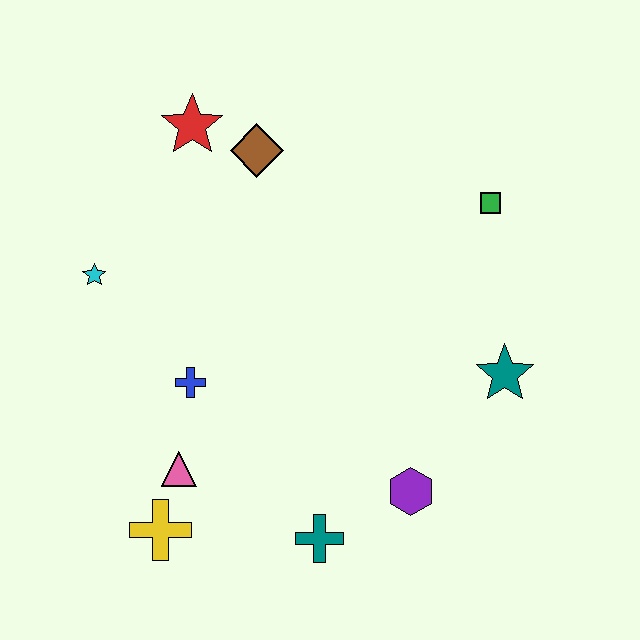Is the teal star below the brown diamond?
Yes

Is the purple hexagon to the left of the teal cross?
No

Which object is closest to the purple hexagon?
The teal cross is closest to the purple hexagon.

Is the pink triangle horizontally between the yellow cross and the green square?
Yes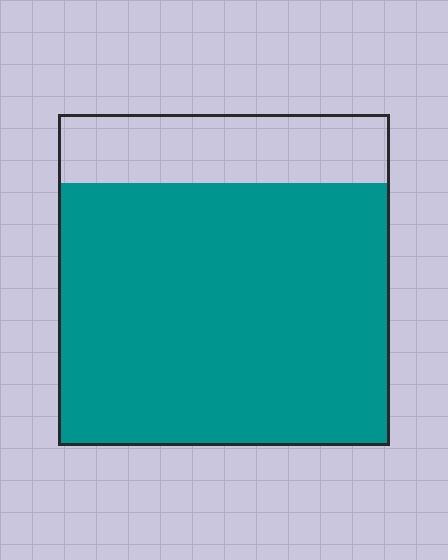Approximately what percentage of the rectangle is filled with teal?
Approximately 80%.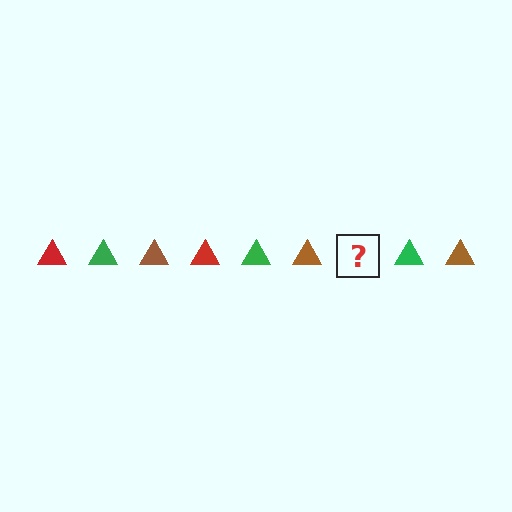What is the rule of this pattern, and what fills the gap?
The rule is that the pattern cycles through red, green, brown triangles. The gap should be filled with a red triangle.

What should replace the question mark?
The question mark should be replaced with a red triangle.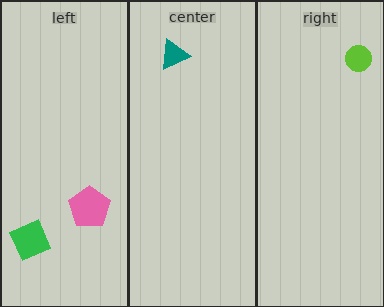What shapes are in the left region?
The green square, the pink pentagon.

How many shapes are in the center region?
1.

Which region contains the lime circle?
The right region.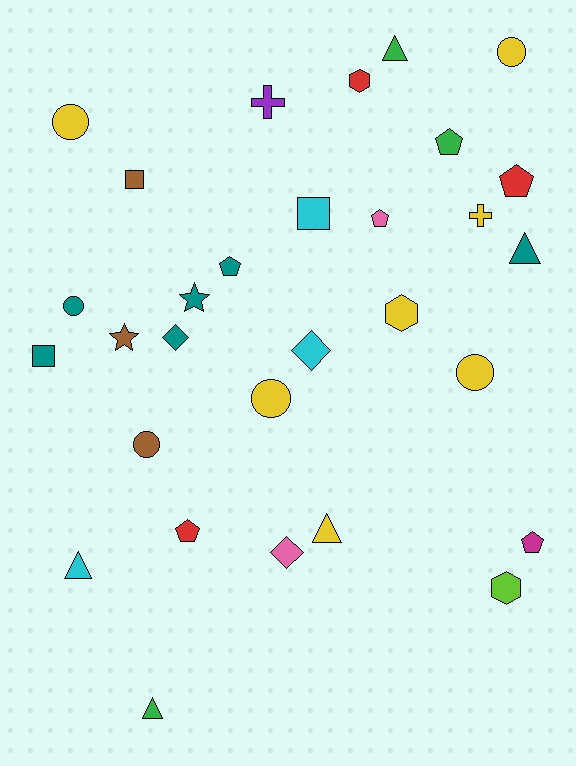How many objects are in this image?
There are 30 objects.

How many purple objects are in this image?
There is 1 purple object.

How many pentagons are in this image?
There are 6 pentagons.